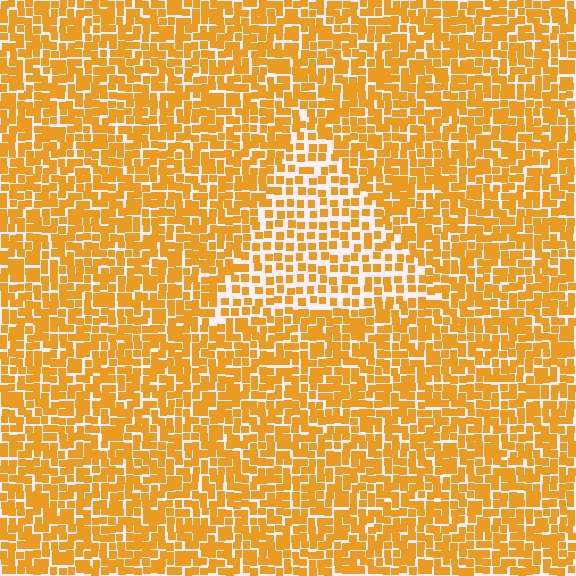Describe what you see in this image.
The image contains small orange elements arranged at two different densities. A triangle-shaped region is visible where the elements are less densely packed than the surrounding area.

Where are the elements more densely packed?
The elements are more densely packed outside the triangle boundary.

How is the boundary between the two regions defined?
The boundary is defined by a change in element density (approximately 1.7x ratio). All elements are the same color, size, and shape.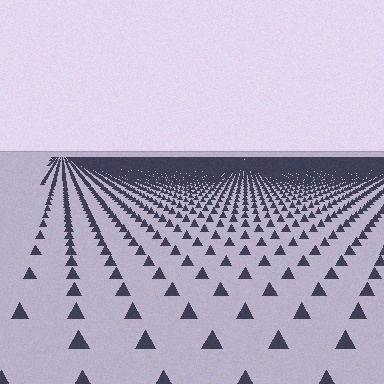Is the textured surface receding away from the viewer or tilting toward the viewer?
The surface is receding away from the viewer. Texture elements get smaller and denser toward the top.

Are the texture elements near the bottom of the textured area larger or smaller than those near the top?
Larger. Near the bottom, elements are closer to the viewer and appear at a bigger on-screen size.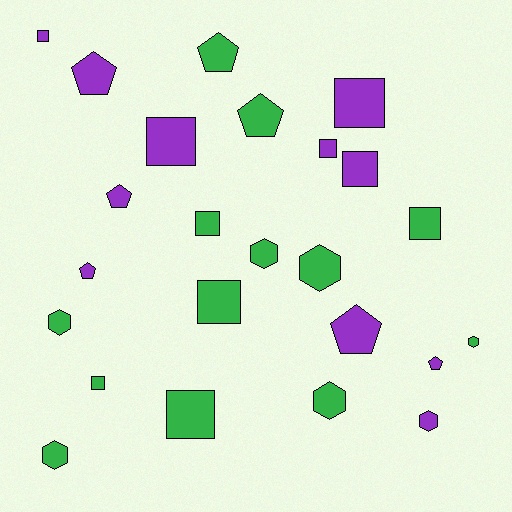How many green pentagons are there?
There are 2 green pentagons.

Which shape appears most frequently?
Square, with 10 objects.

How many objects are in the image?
There are 24 objects.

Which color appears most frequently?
Green, with 13 objects.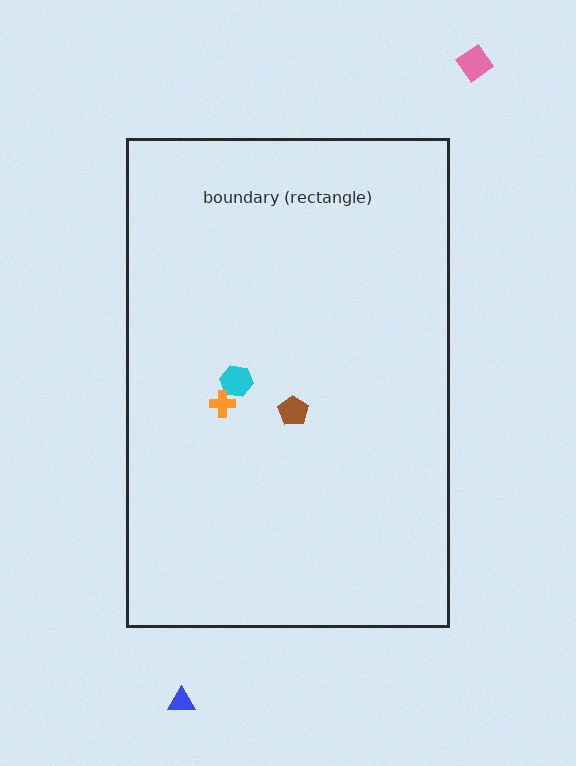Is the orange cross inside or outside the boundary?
Inside.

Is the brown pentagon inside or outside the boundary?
Inside.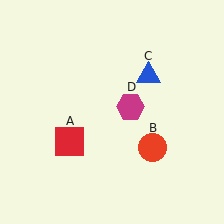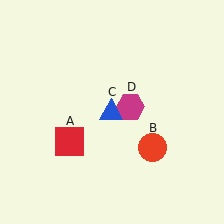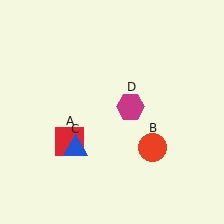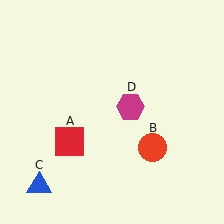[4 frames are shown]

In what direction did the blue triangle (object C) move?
The blue triangle (object C) moved down and to the left.